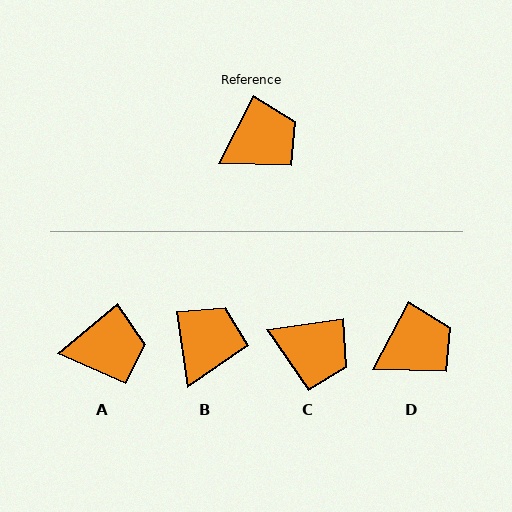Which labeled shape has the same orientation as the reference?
D.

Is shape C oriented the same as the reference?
No, it is off by about 54 degrees.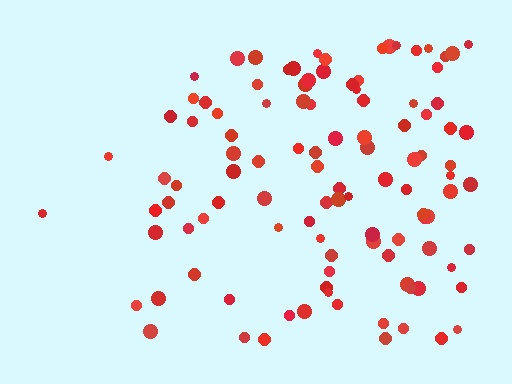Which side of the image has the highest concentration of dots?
The right.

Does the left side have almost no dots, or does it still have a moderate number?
Still a moderate number, just noticeably fewer than the right.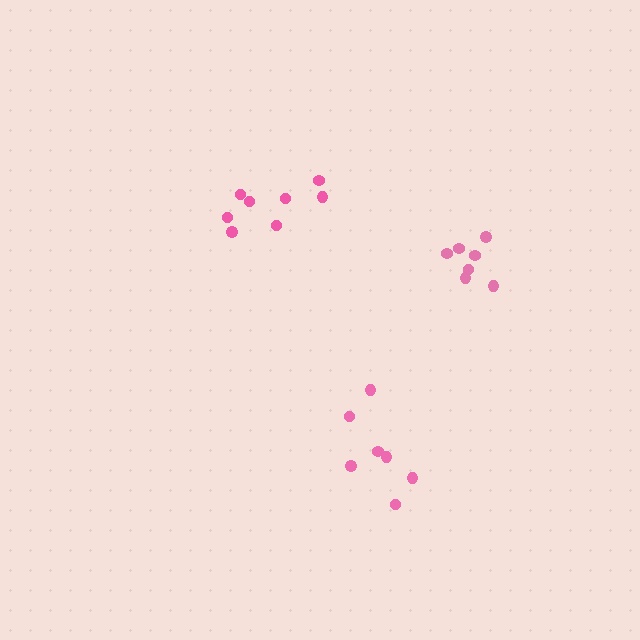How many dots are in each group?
Group 1: 8 dots, Group 2: 7 dots, Group 3: 7 dots (22 total).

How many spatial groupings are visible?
There are 3 spatial groupings.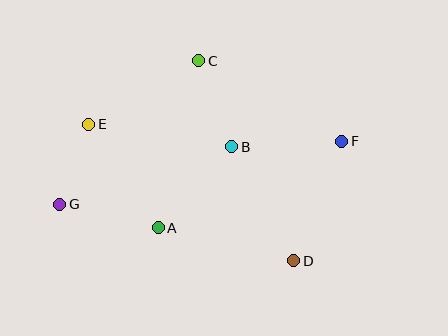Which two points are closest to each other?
Points E and G are closest to each other.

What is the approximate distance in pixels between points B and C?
The distance between B and C is approximately 92 pixels.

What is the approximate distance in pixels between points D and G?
The distance between D and G is approximately 241 pixels.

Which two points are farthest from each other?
Points F and G are farthest from each other.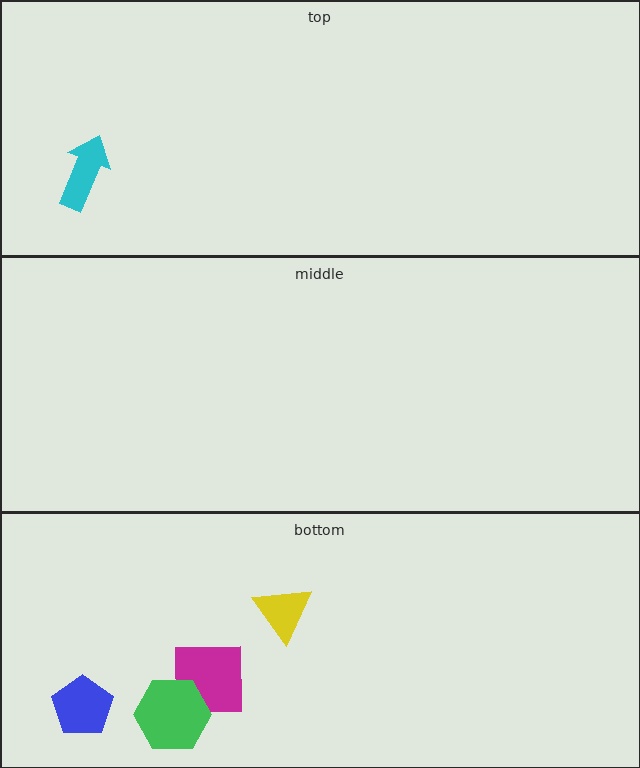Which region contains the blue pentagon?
The bottom region.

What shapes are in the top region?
The cyan arrow.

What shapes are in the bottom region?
The yellow triangle, the blue pentagon, the magenta square, the green hexagon.